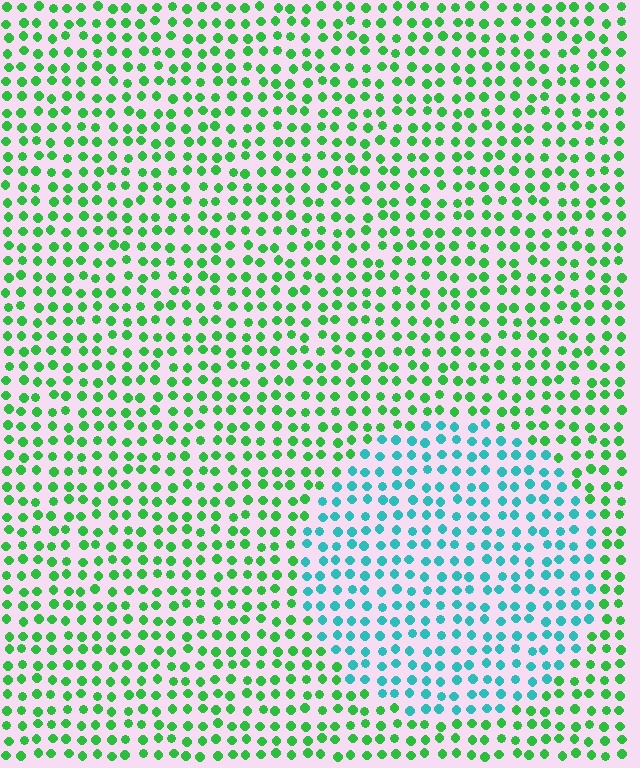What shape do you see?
I see a circle.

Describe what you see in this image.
The image is filled with small green elements in a uniform arrangement. A circle-shaped region is visible where the elements are tinted to a slightly different hue, forming a subtle color boundary.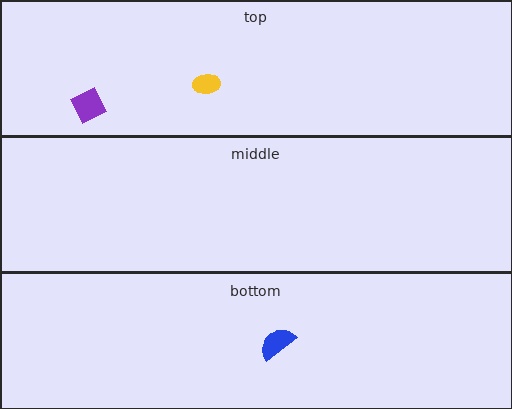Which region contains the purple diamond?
The top region.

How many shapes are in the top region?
2.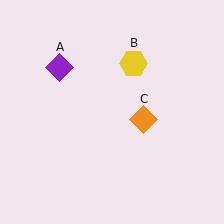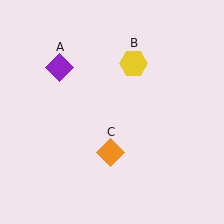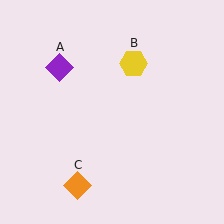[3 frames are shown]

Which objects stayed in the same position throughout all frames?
Purple diamond (object A) and yellow hexagon (object B) remained stationary.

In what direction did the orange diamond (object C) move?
The orange diamond (object C) moved down and to the left.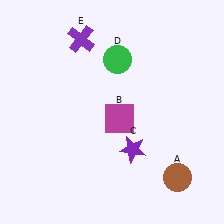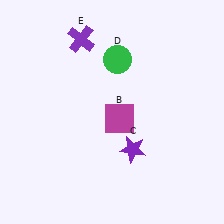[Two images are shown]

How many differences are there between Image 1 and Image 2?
There is 1 difference between the two images.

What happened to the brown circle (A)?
The brown circle (A) was removed in Image 2. It was in the bottom-right area of Image 1.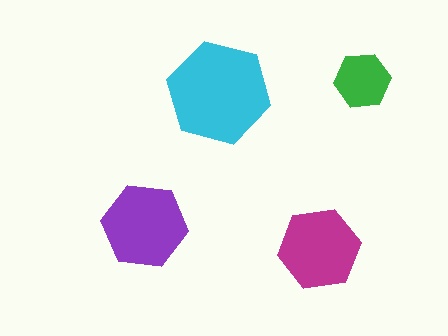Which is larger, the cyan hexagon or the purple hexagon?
The cyan one.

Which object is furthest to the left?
The purple hexagon is leftmost.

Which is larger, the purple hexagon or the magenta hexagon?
The purple one.